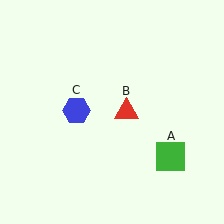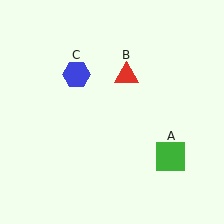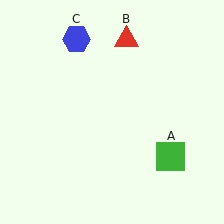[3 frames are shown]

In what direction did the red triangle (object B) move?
The red triangle (object B) moved up.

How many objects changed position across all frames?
2 objects changed position: red triangle (object B), blue hexagon (object C).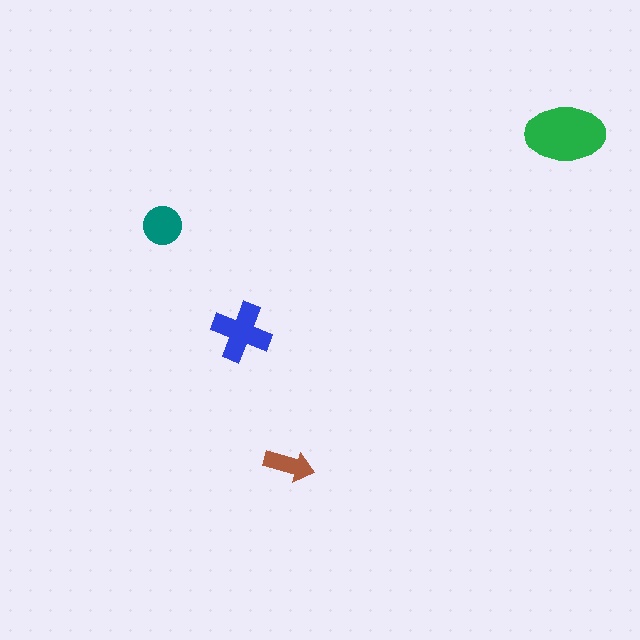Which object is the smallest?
The brown arrow.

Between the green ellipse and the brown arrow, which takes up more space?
The green ellipse.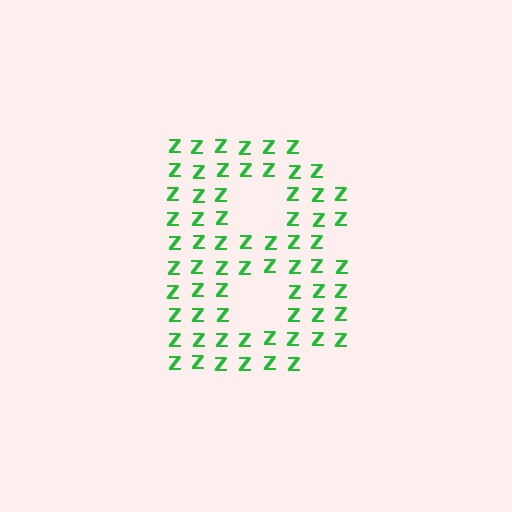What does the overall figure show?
The overall figure shows the letter B.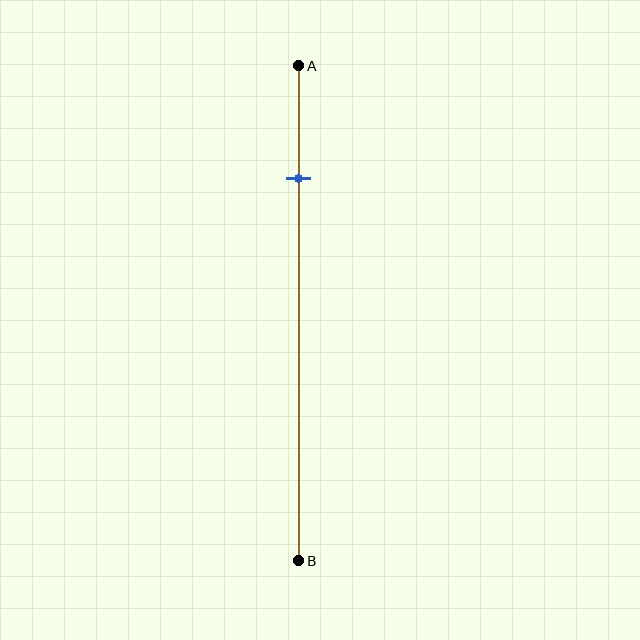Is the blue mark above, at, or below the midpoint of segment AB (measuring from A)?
The blue mark is above the midpoint of segment AB.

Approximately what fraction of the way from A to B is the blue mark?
The blue mark is approximately 25% of the way from A to B.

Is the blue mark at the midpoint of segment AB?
No, the mark is at about 25% from A, not at the 50% midpoint.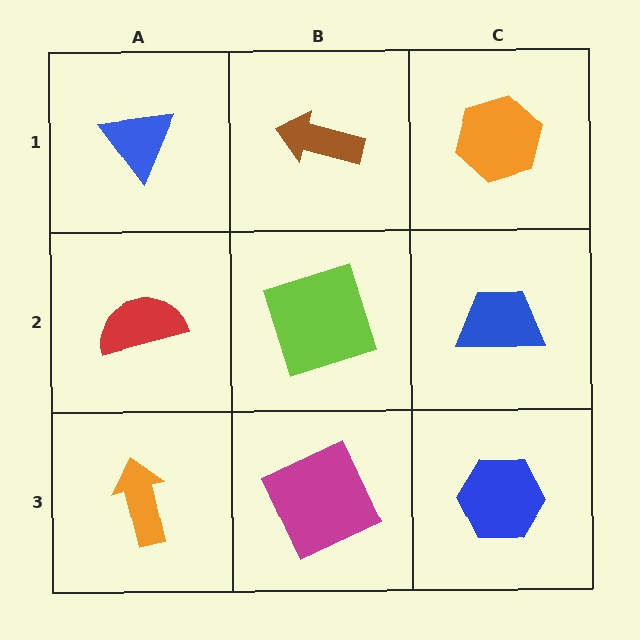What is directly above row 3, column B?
A lime square.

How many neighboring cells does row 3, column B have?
3.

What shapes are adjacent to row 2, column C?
An orange hexagon (row 1, column C), a blue hexagon (row 3, column C), a lime square (row 2, column B).